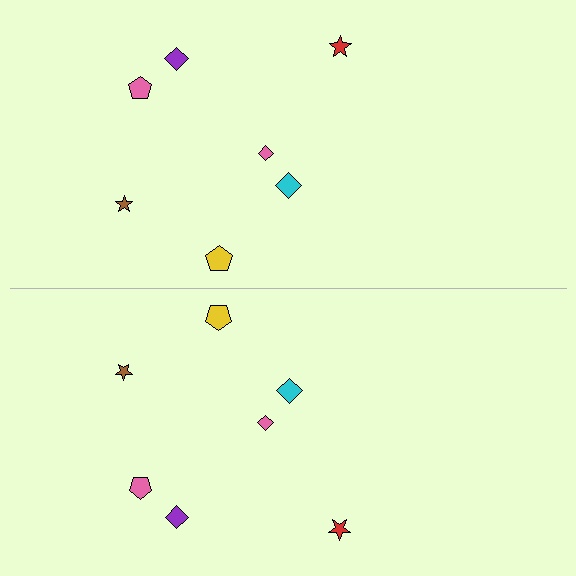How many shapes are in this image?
There are 14 shapes in this image.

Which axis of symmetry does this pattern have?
The pattern has a horizontal axis of symmetry running through the center of the image.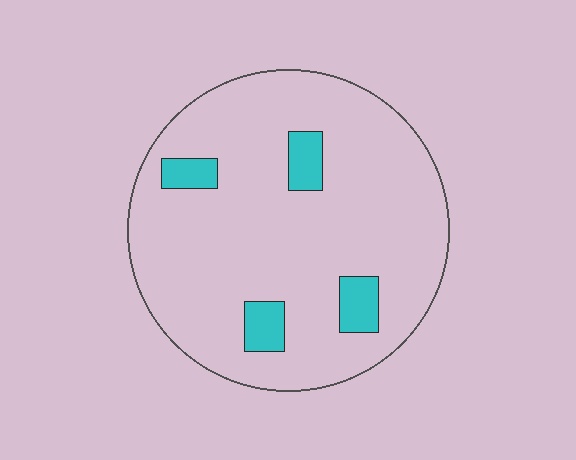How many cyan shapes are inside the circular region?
4.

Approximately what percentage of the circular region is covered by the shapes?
Approximately 10%.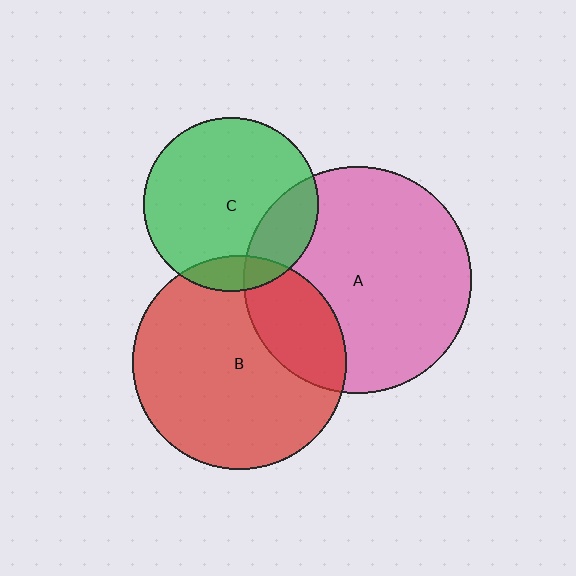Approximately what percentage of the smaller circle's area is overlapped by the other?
Approximately 25%.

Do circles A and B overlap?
Yes.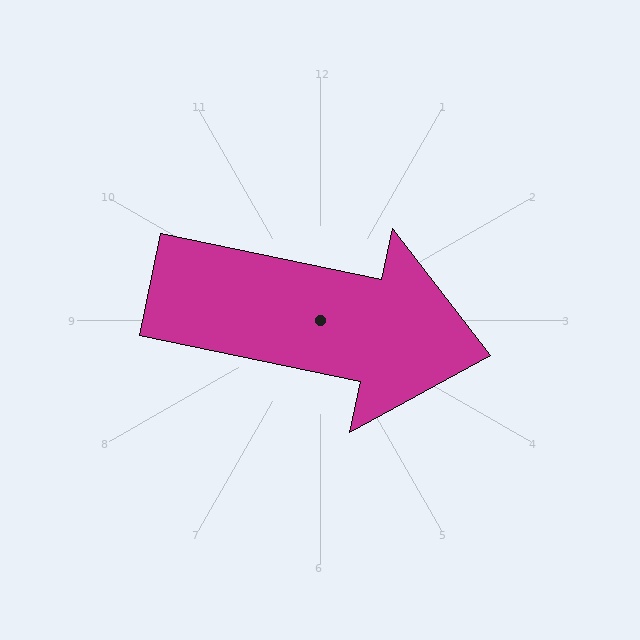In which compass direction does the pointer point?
East.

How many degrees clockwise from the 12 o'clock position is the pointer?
Approximately 102 degrees.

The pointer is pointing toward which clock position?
Roughly 3 o'clock.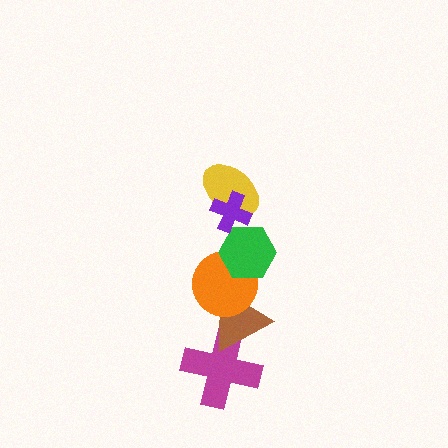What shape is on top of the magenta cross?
The brown triangle is on top of the magenta cross.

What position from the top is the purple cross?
The purple cross is 1st from the top.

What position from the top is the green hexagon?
The green hexagon is 3rd from the top.